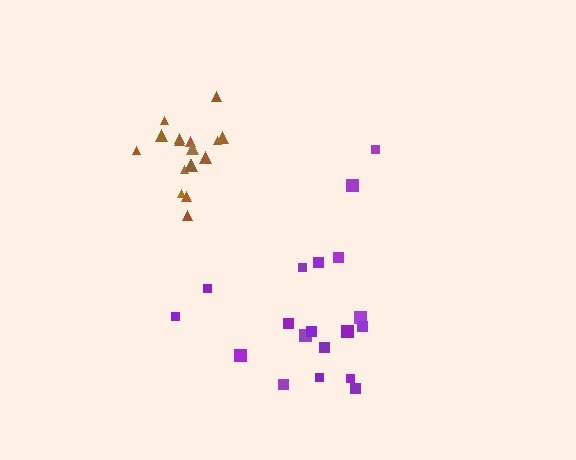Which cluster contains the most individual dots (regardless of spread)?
Purple (19).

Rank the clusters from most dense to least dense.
brown, purple.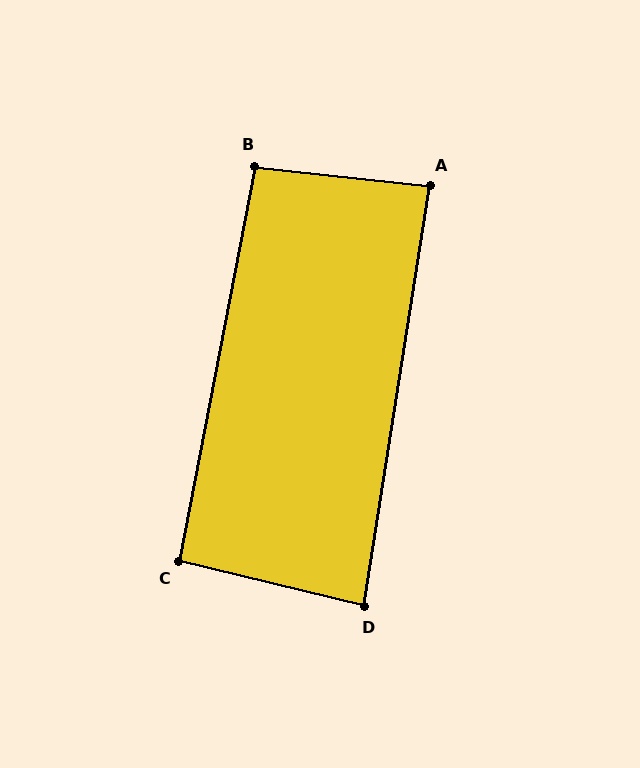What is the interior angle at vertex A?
Approximately 87 degrees (approximately right).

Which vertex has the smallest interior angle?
D, at approximately 85 degrees.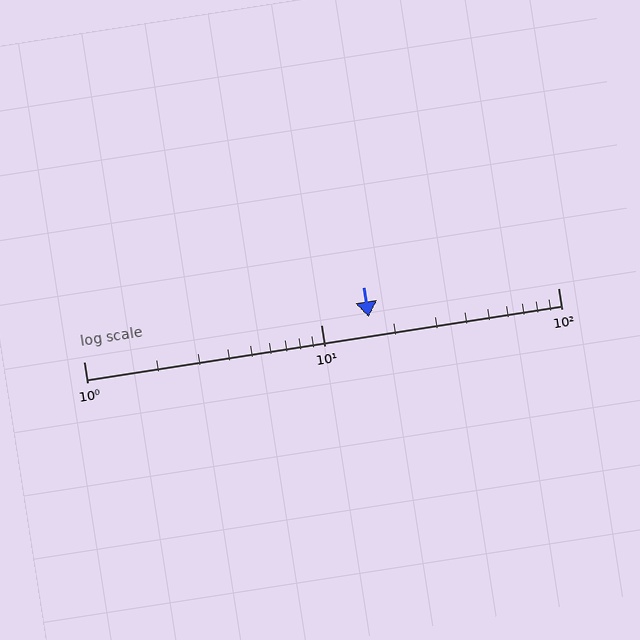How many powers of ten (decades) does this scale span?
The scale spans 2 decades, from 1 to 100.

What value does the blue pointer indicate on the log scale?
The pointer indicates approximately 16.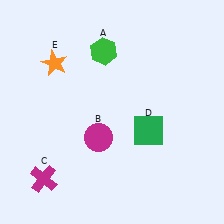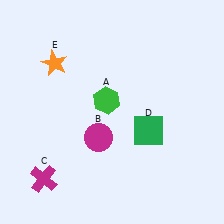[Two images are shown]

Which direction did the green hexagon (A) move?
The green hexagon (A) moved down.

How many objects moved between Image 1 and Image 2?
1 object moved between the two images.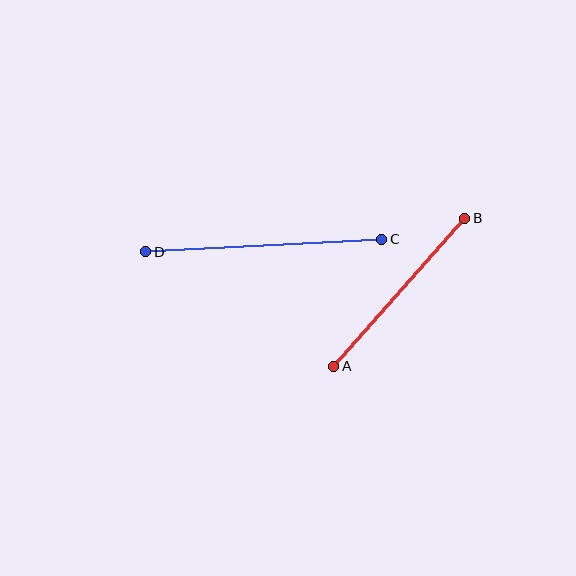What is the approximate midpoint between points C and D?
The midpoint is at approximately (264, 245) pixels.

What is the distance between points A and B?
The distance is approximately 198 pixels.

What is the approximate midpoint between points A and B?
The midpoint is at approximately (399, 292) pixels.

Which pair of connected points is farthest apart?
Points C and D are farthest apart.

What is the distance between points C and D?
The distance is approximately 236 pixels.